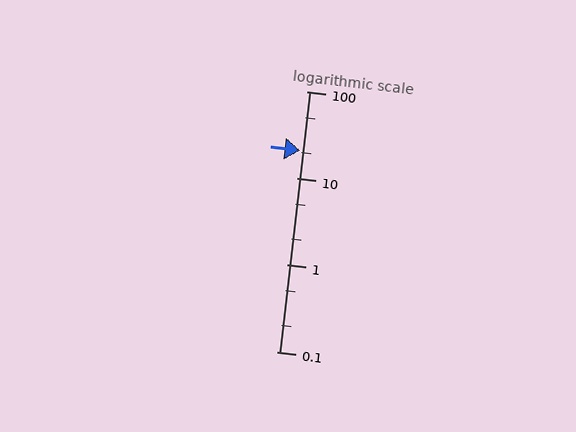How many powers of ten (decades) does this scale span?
The scale spans 3 decades, from 0.1 to 100.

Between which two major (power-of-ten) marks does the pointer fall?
The pointer is between 10 and 100.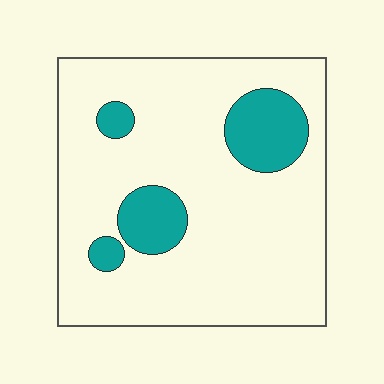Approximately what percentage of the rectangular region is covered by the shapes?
Approximately 15%.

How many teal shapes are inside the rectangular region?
4.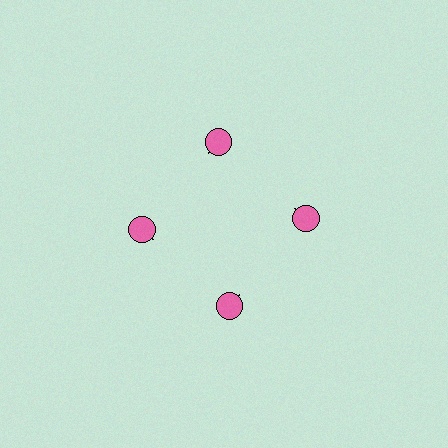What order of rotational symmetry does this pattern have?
This pattern has 4-fold rotational symmetry.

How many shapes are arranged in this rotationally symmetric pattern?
There are 8 shapes, arranged in 4 groups of 2.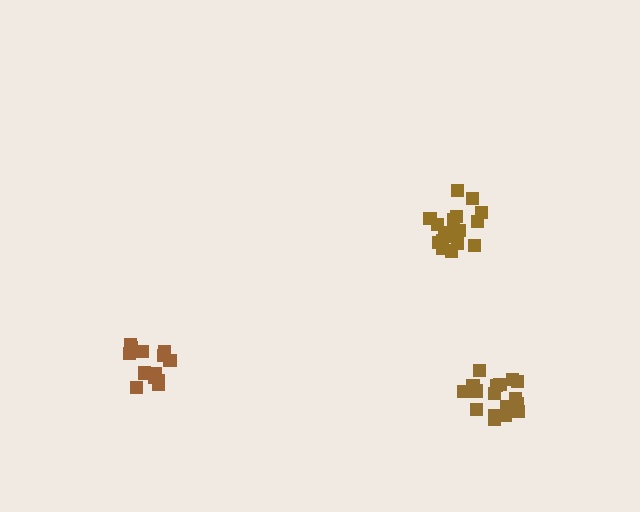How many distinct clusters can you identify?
There are 3 distinct clusters.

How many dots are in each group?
Group 1: 13 dots, Group 2: 19 dots, Group 3: 17 dots (49 total).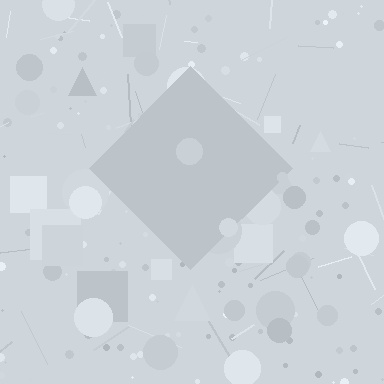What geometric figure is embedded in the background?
A diamond is embedded in the background.